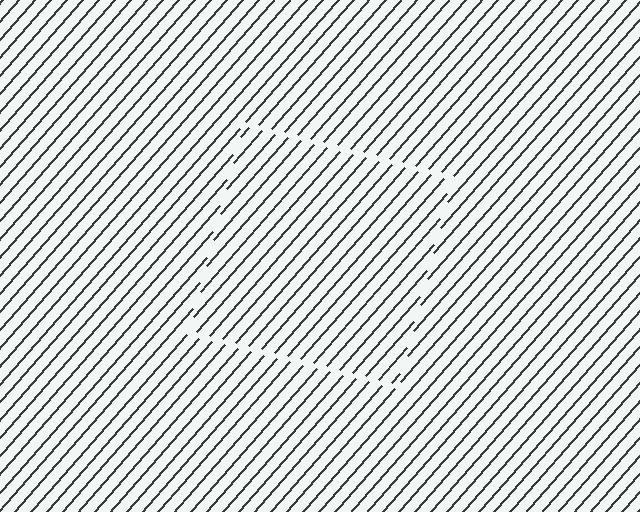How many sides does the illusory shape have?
4 sides — the line-ends trace a square.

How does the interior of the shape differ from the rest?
The interior of the shape contains the same grating, shifted by half a period — the contour is defined by the phase discontinuity where line-ends from the inner and outer gratings abut.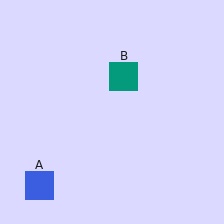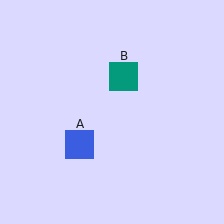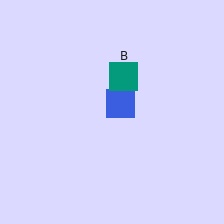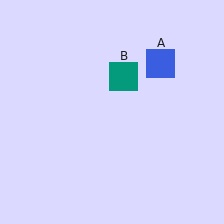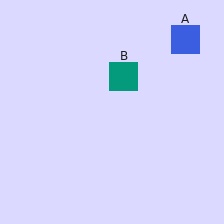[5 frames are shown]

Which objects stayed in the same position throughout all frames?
Teal square (object B) remained stationary.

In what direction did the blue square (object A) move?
The blue square (object A) moved up and to the right.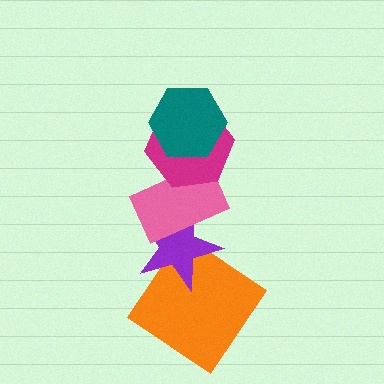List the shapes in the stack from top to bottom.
From top to bottom: the teal hexagon, the magenta hexagon, the pink rectangle, the purple star, the orange diamond.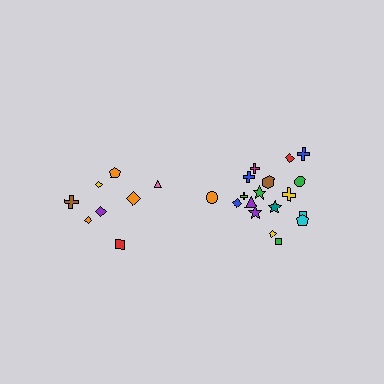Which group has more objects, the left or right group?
The right group.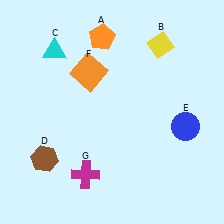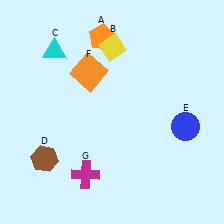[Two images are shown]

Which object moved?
The yellow diamond (B) moved left.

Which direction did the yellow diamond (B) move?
The yellow diamond (B) moved left.